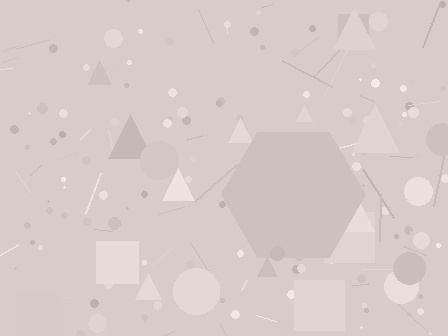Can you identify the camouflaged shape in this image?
The camouflaged shape is a hexagon.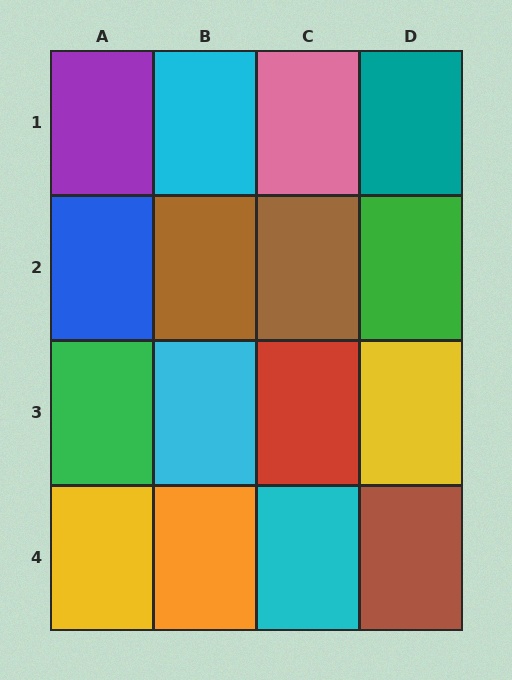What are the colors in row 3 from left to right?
Green, cyan, red, yellow.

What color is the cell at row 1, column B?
Cyan.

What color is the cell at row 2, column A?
Blue.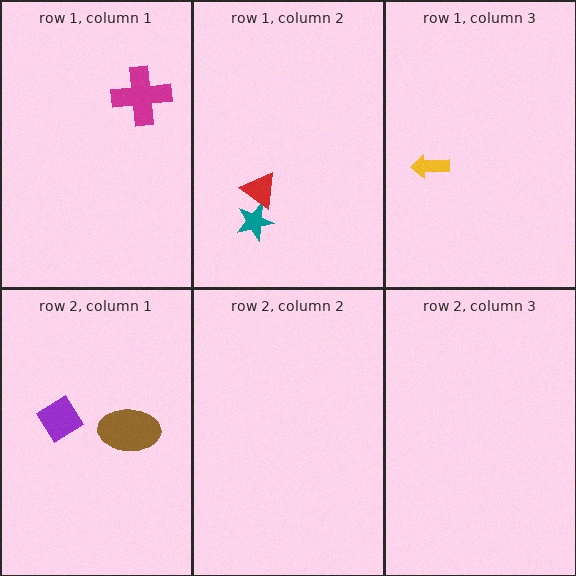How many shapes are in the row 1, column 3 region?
1.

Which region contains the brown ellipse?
The row 2, column 1 region.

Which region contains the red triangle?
The row 1, column 2 region.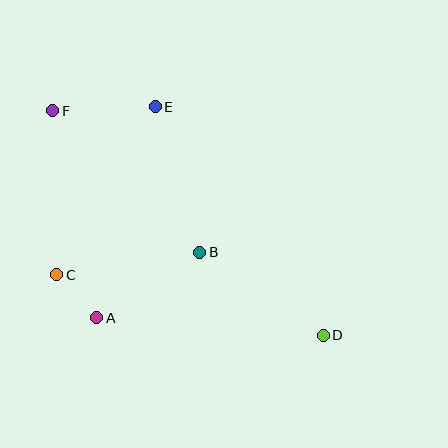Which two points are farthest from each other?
Points D and F are farthest from each other.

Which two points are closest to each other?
Points A and C are closest to each other.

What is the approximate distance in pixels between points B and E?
The distance between B and E is approximately 152 pixels.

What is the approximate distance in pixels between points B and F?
The distance between B and F is approximately 204 pixels.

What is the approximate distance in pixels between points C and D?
The distance between C and D is approximately 273 pixels.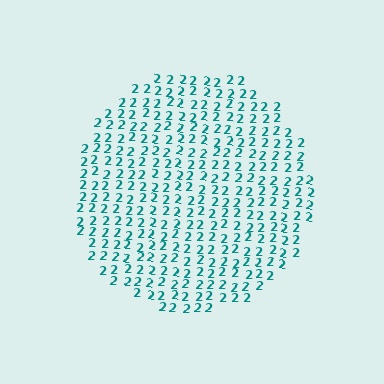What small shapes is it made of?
It is made of small digit 2's.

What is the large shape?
The large shape is a circle.